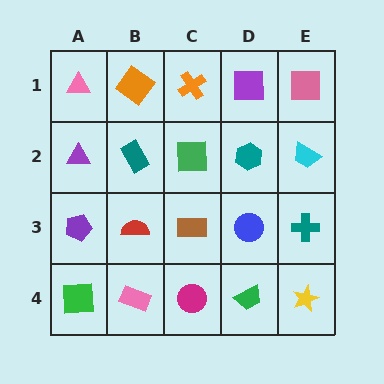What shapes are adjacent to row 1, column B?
A teal rectangle (row 2, column B), a pink triangle (row 1, column A), an orange cross (row 1, column C).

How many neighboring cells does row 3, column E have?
3.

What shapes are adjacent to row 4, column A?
A purple pentagon (row 3, column A), a pink rectangle (row 4, column B).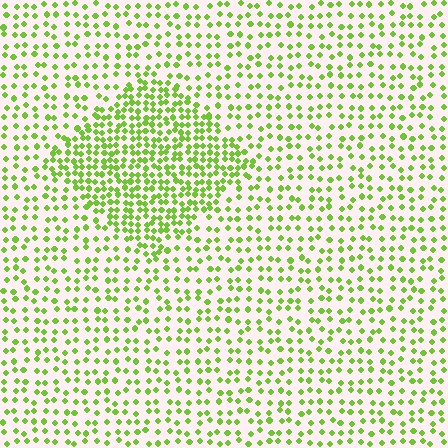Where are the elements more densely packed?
The elements are more densely packed inside the diamond boundary.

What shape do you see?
I see a diamond.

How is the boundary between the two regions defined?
The boundary is defined by a change in element density (approximately 2.0x ratio). All elements are the same color, size, and shape.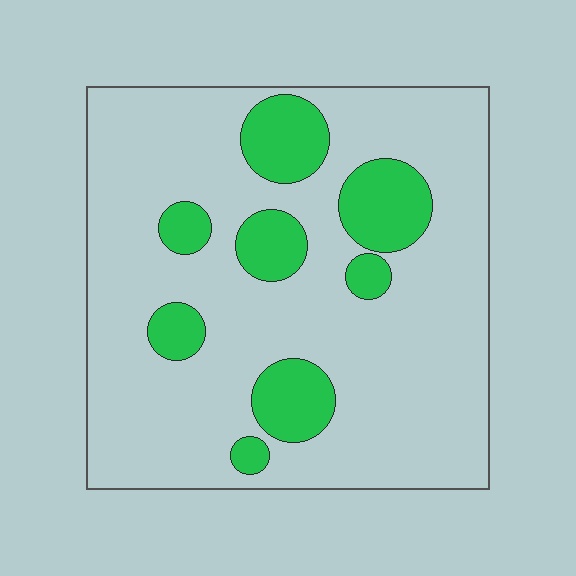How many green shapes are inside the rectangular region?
8.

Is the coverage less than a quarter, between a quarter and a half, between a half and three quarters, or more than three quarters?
Less than a quarter.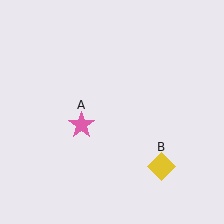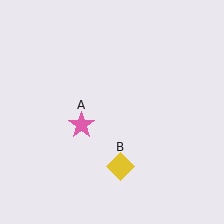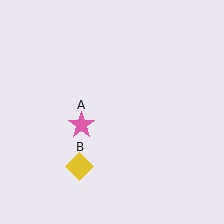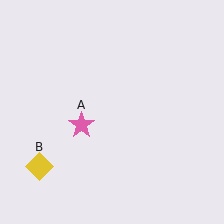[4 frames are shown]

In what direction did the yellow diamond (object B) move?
The yellow diamond (object B) moved left.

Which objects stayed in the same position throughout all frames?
Pink star (object A) remained stationary.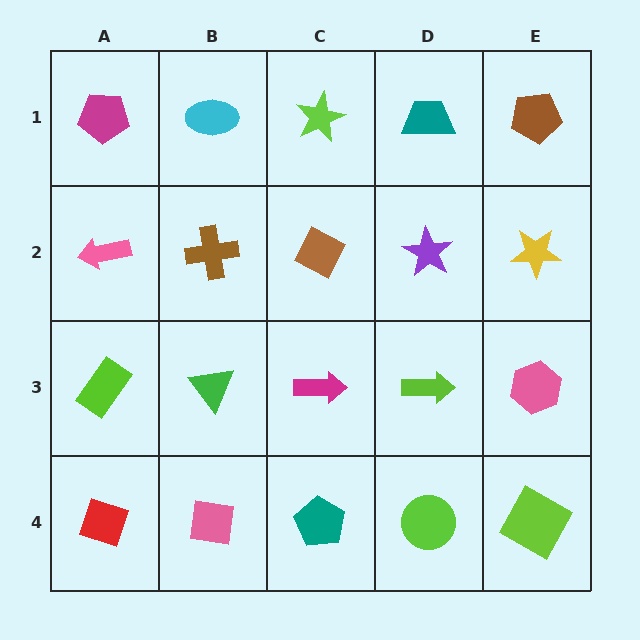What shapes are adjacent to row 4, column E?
A pink hexagon (row 3, column E), a lime circle (row 4, column D).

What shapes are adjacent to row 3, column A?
A pink arrow (row 2, column A), a red diamond (row 4, column A), a green triangle (row 3, column B).